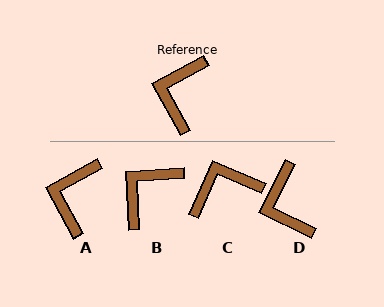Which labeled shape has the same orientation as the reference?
A.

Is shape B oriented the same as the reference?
No, it is off by about 25 degrees.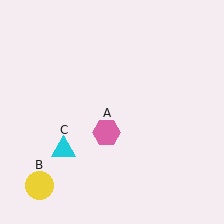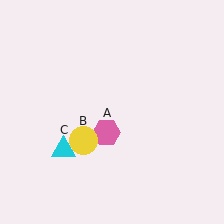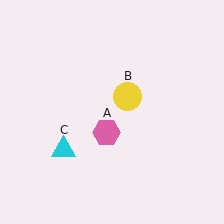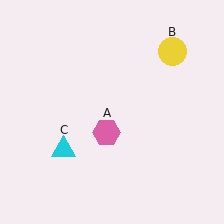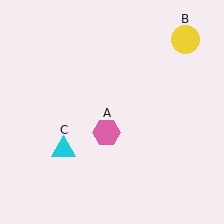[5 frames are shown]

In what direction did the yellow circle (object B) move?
The yellow circle (object B) moved up and to the right.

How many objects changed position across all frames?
1 object changed position: yellow circle (object B).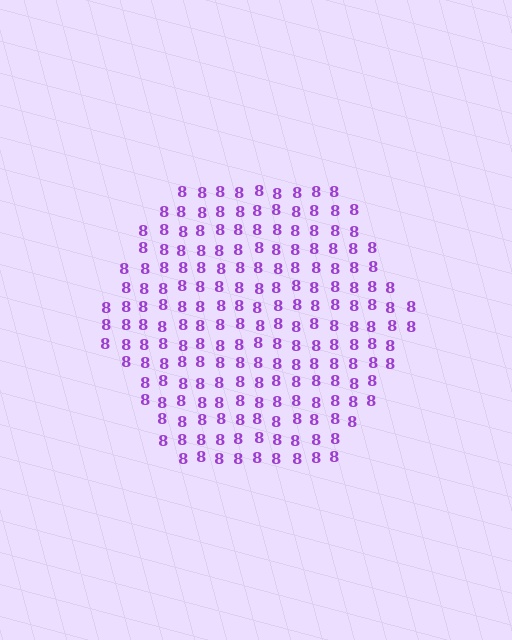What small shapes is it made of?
It is made of small digit 8's.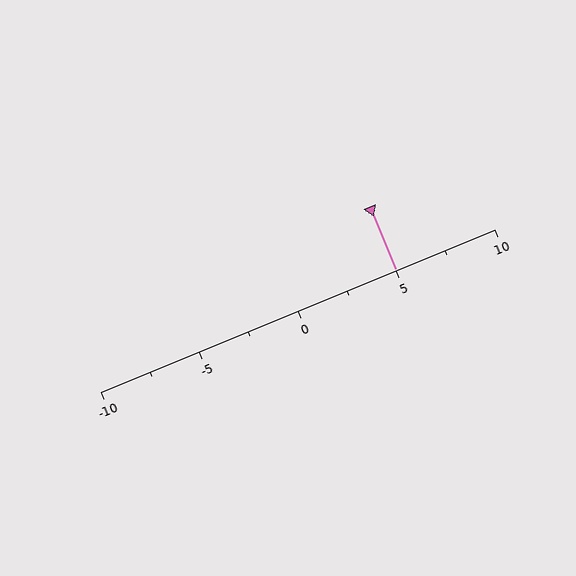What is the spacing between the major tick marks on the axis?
The major ticks are spaced 5 apart.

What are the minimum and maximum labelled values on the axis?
The axis runs from -10 to 10.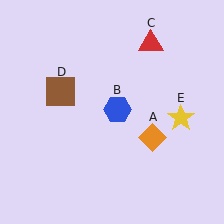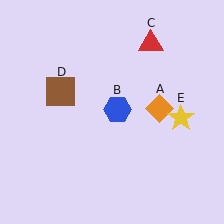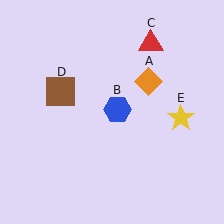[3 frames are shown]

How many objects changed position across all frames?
1 object changed position: orange diamond (object A).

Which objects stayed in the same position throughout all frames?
Blue hexagon (object B) and red triangle (object C) and brown square (object D) and yellow star (object E) remained stationary.